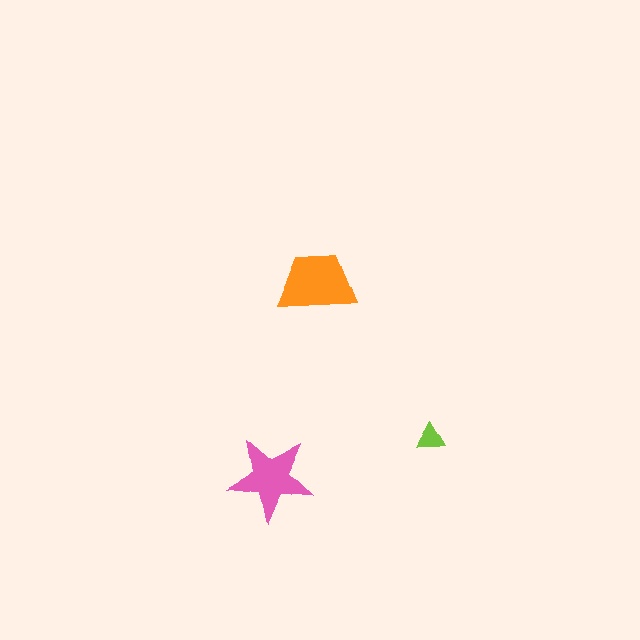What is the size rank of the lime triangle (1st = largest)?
3rd.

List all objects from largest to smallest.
The orange trapezoid, the pink star, the lime triangle.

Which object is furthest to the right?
The lime triangle is rightmost.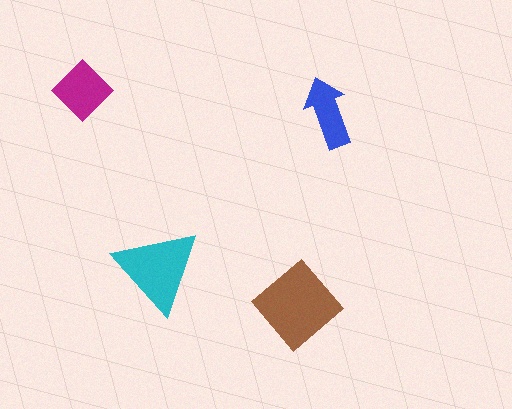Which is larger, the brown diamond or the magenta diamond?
The brown diamond.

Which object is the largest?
The brown diamond.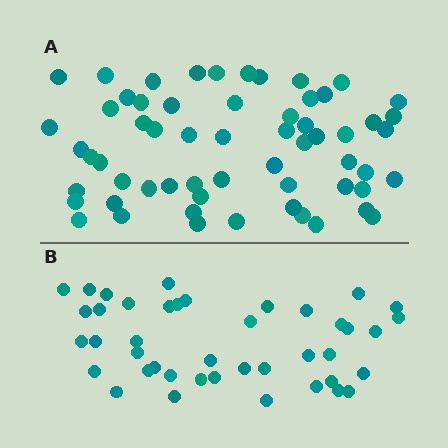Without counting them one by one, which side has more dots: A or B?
Region A (the top region) has more dots.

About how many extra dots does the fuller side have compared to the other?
Region A has approximately 20 more dots than region B.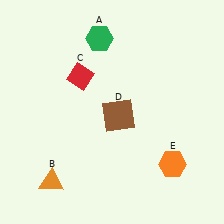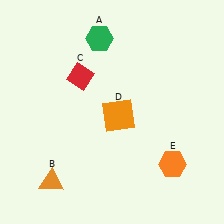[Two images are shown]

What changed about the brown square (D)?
In Image 1, D is brown. In Image 2, it changed to orange.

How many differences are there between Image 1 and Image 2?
There is 1 difference between the two images.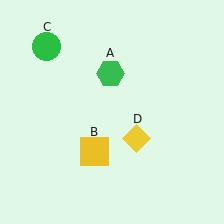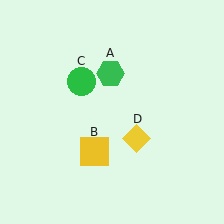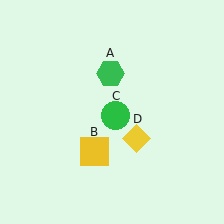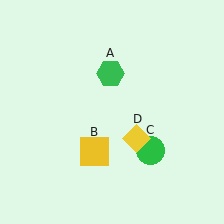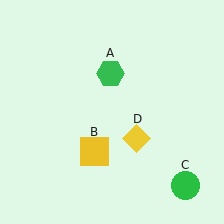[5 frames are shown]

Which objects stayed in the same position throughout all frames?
Green hexagon (object A) and yellow square (object B) and yellow diamond (object D) remained stationary.